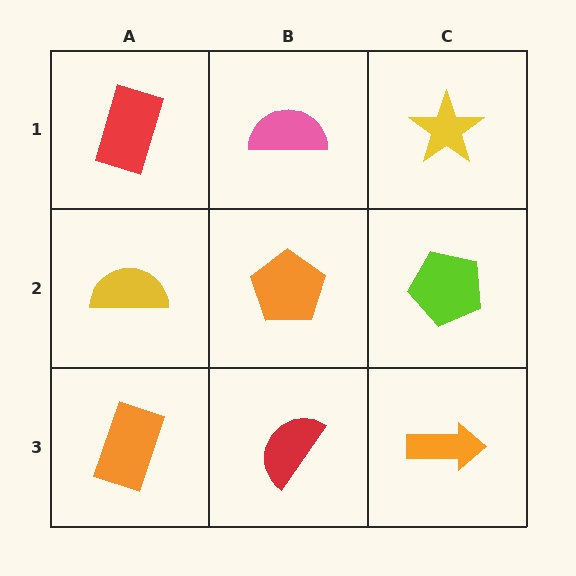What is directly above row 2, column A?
A red rectangle.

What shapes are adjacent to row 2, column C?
A yellow star (row 1, column C), an orange arrow (row 3, column C), an orange pentagon (row 2, column B).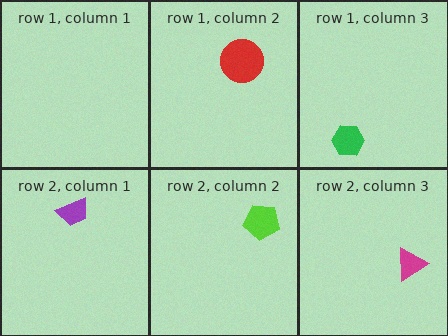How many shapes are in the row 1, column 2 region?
1.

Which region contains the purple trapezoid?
The row 2, column 1 region.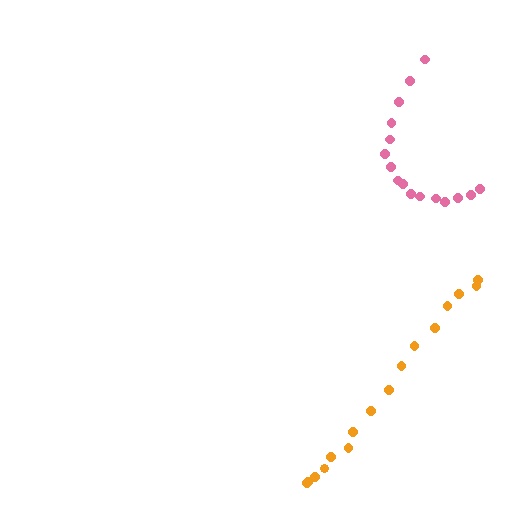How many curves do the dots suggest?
There are 2 distinct paths.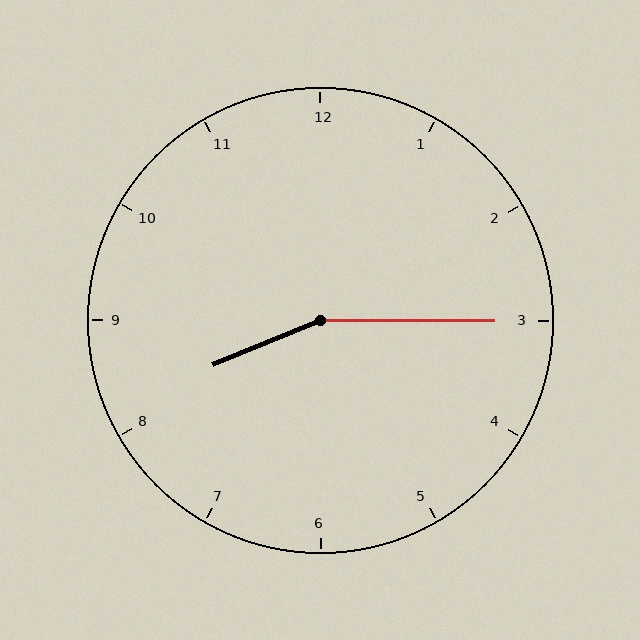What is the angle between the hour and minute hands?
Approximately 158 degrees.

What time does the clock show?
8:15.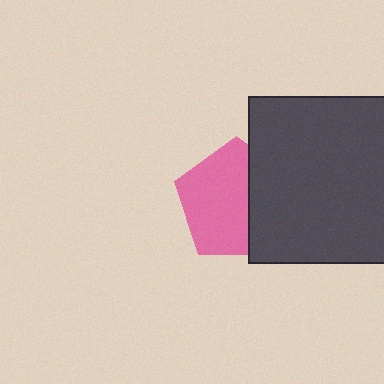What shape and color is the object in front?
The object in front is a dark gray square.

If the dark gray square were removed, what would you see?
You would see the complete pink pentagon.